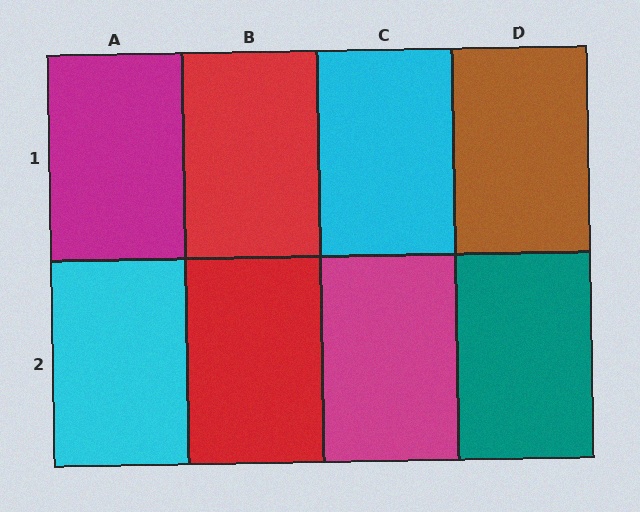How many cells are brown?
1 cell is brown.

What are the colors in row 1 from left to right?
Magenta, red, cyan, brown.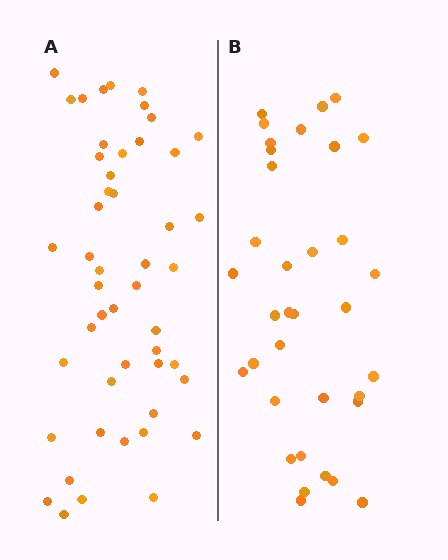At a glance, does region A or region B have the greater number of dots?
Region A (the left region) has more dots.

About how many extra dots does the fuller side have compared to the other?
Region A has approximately 15 more dots than region B.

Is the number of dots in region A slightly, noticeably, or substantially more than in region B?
Region A has noticeably more, but not dramatically so. The ratio is roughly 1.4 to 1.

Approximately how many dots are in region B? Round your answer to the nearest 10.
About 40 dots. (The exact count is 35, which rounds to 40.)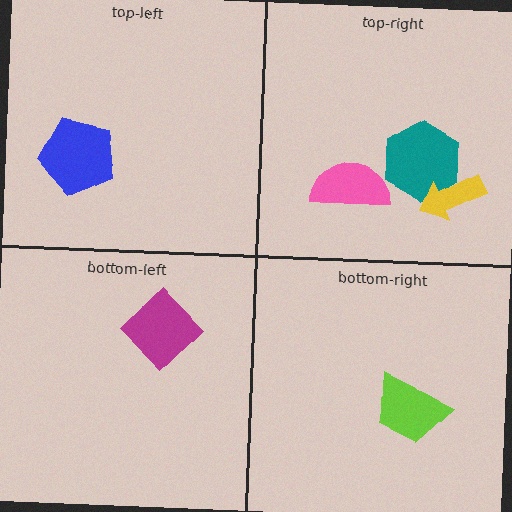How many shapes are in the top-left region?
1.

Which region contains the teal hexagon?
The top-right region.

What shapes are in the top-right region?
The teal hexagon, the yellow arrow, the pink semicircle.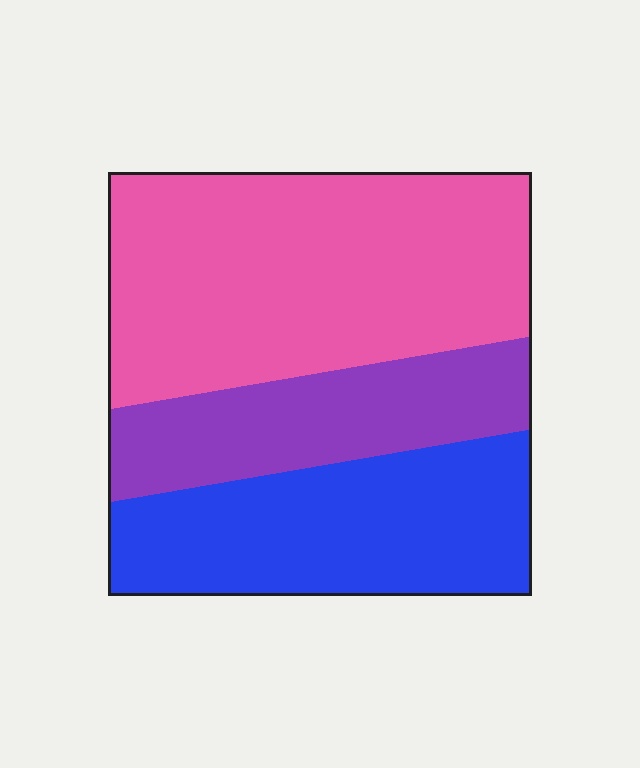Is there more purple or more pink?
Pink.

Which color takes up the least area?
Purple, at roughly 20%.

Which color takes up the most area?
Pink, at roughly 45%.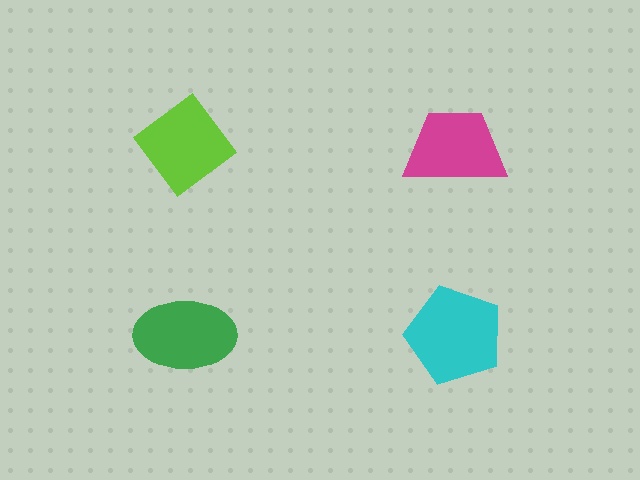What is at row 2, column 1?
A green ellipse.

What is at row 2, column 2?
A cyan pentagon.